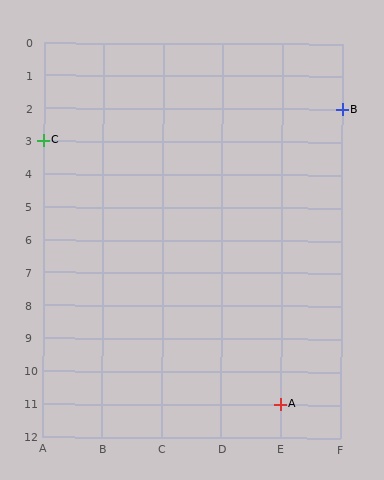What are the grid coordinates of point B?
Point B is at grid coordinates (F, 2).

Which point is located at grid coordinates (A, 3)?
Point C is at (A, 3).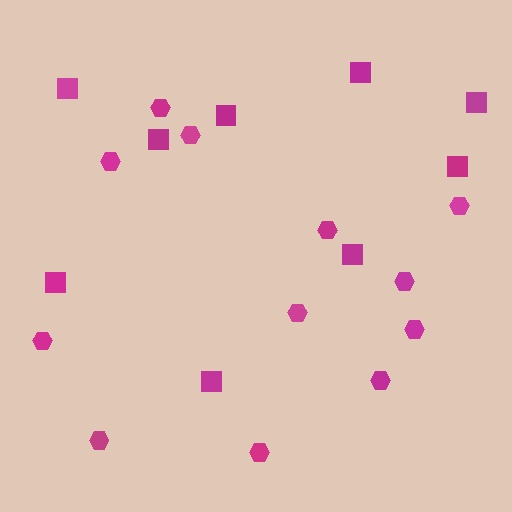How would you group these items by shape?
There are 2 groups: one group of squares (9) and one group of hexagons (12).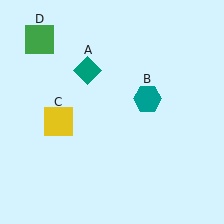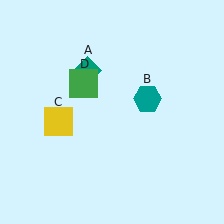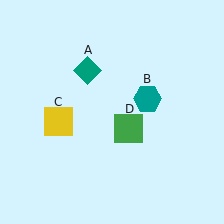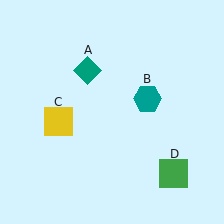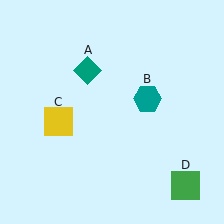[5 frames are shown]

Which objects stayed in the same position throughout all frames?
Teal diamond (object A) and teal hexagon (object B) and yellow square (object C) remained stationary.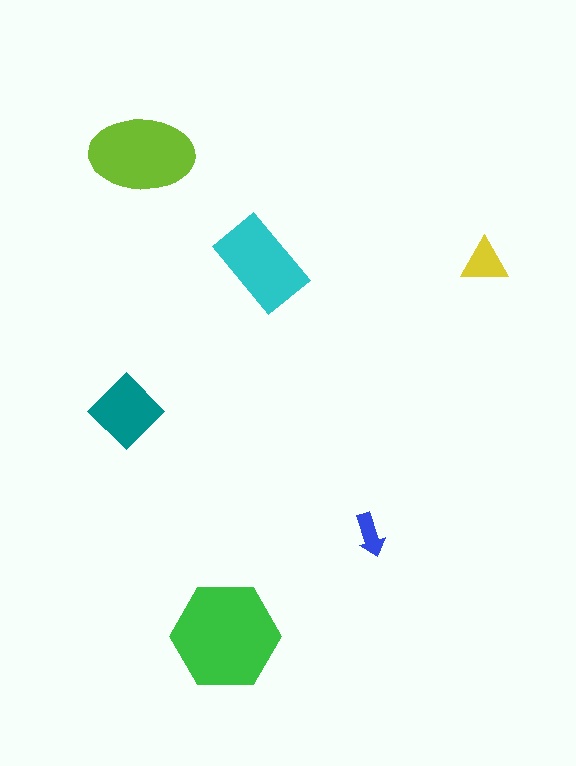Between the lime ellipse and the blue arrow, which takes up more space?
The lime ellipse.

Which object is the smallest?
The blue arrow.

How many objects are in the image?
There are 6 objects in the image.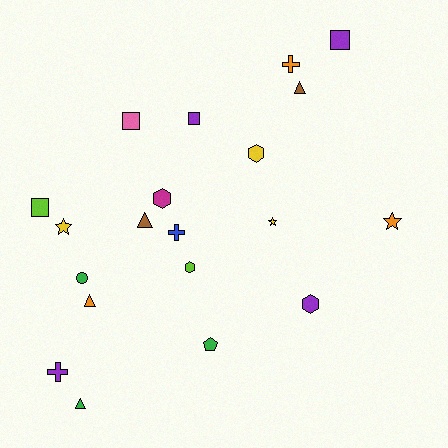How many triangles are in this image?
There are 4 triangles.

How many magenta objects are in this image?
There is 1 magenta object.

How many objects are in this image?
There are 20 objects.